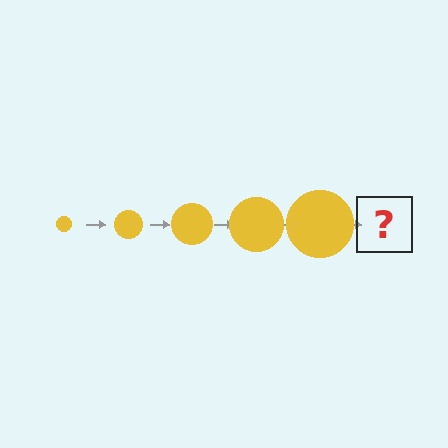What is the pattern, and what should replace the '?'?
The pattern is that the circle gets progressively larger each step. The '?' should be a yellow circle, larger than the previous one.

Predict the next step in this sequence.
The next step is a yellow circle, larger than the previous one.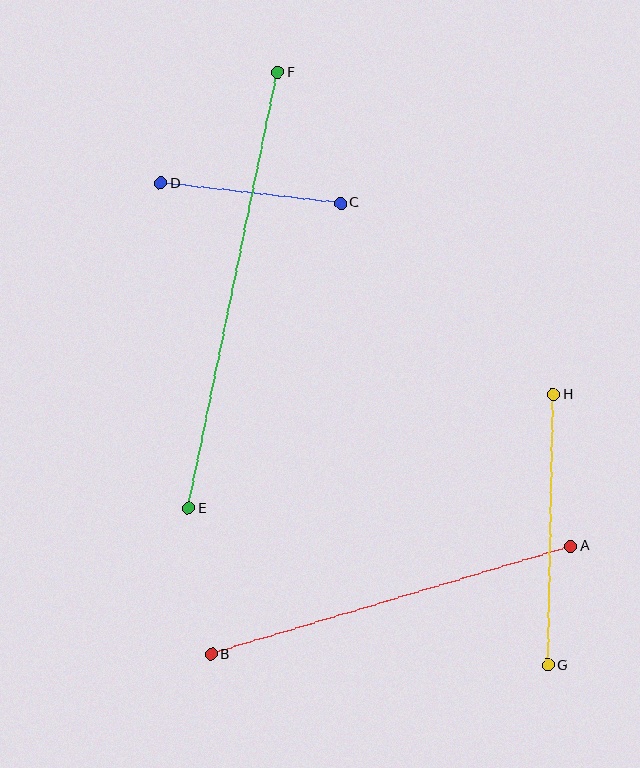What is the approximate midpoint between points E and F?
The midpoint is at approximately (233, 290) pixels.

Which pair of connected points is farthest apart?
Points E and F are farthest apart.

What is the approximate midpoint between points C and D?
The midpoint is at approximately (251, 193) pixels.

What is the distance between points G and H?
The distance is approximately 271 pixels.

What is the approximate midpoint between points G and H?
The midpoint is at approximately (551, 530) pixels.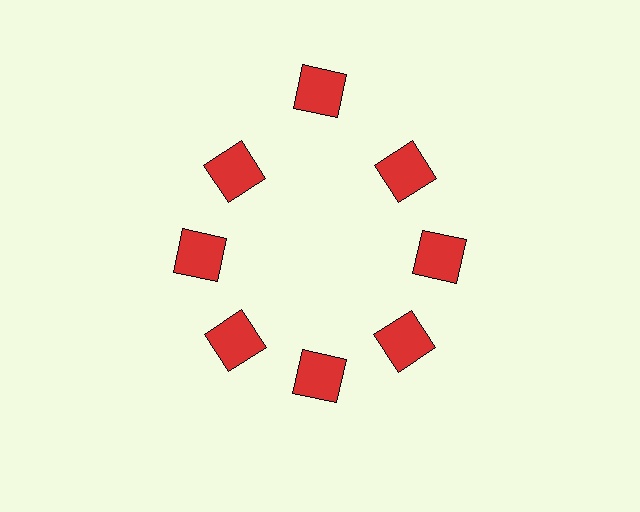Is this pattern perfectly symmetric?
No. The 8 red squares are arranged in a ring, but one element near the 12 o'clock position is pushed outward from the center, breaking the 8-fold rotational symmetry.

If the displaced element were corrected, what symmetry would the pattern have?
It would have 8-fold rotational symmetry — the pattern would map onto itself every 45 degrees.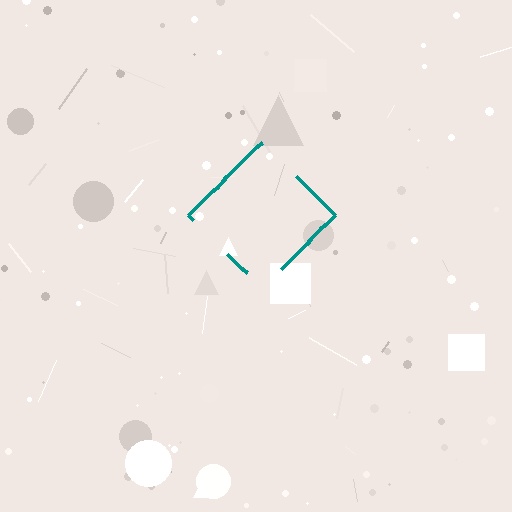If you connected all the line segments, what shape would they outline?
They would outline a diamond.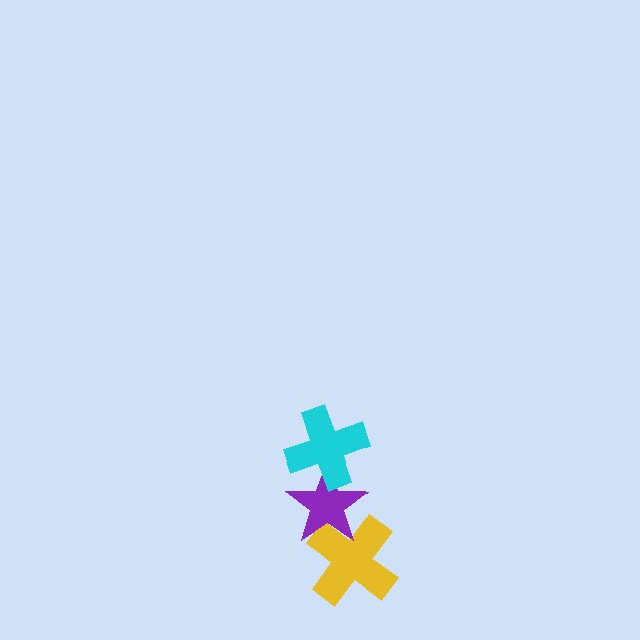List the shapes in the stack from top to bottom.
From top to bottom: the cyan cross, the purple star, the yellow cross.